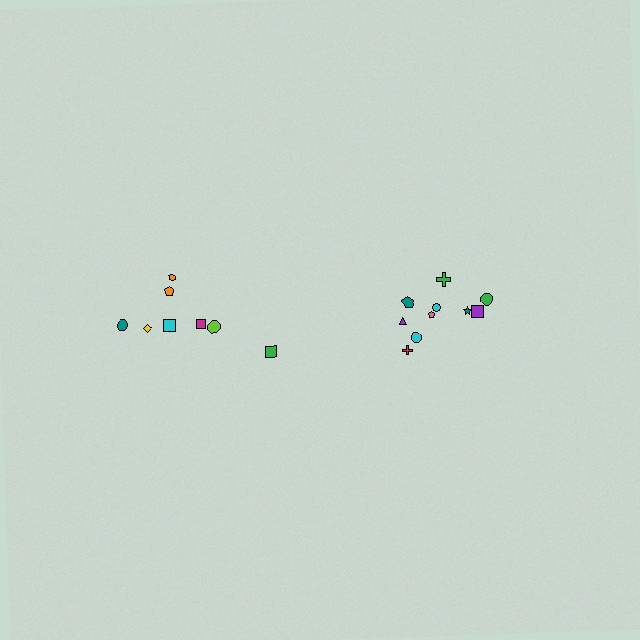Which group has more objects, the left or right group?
The right group.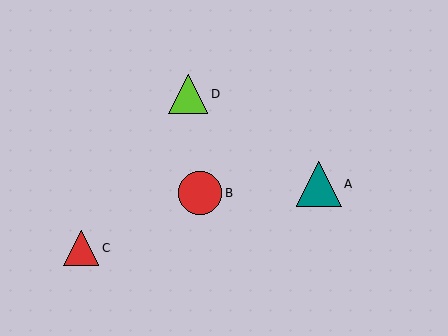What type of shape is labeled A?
Shape A is a teal triangle.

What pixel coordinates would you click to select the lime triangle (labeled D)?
Click at (188, 94) to select the lime triangle D.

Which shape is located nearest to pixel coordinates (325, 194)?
The teal triangle (labeled A) at (319, 184) is nearest to that location.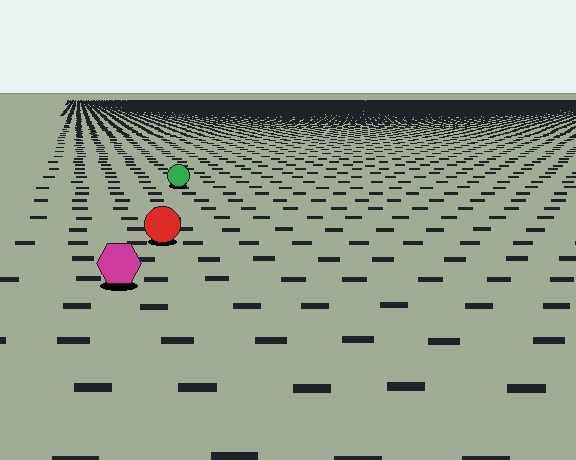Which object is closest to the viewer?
The magenta hexagon is closest. The texture marks near it are larger and more spread out.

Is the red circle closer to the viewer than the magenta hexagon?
No. The magenta hexagon is closer — you can tell from the texture gradient: the ground texture is coarser near it.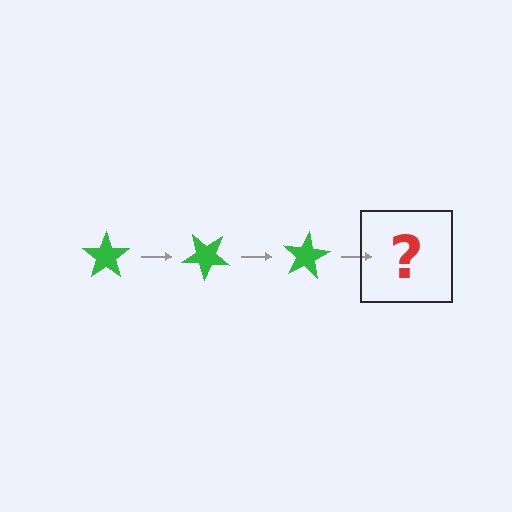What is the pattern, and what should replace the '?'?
The pattern is that the star rotates 40 degrees each step. The '?' should be a green star rotated 120 degrees.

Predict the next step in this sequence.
The next step is a green star rotated 120 degrees.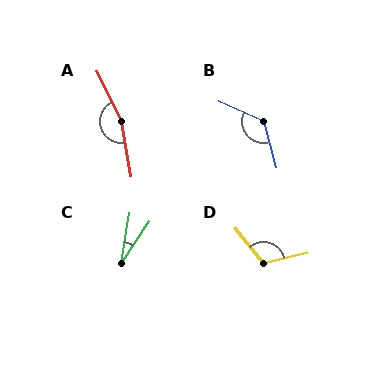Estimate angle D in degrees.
Approximately 116 degrees.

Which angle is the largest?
A, at approximately 164 degrees.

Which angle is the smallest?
C, at approximately 24 degrees.